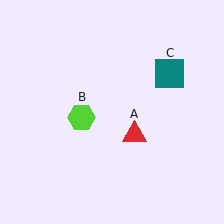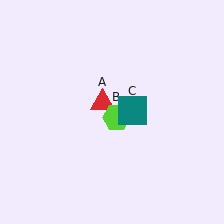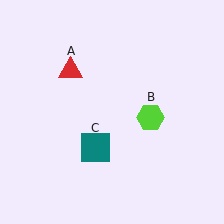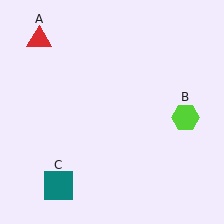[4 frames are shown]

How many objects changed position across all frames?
3 objects changed position: red triangle (object A), lime hexagon (object B), teal square (object C).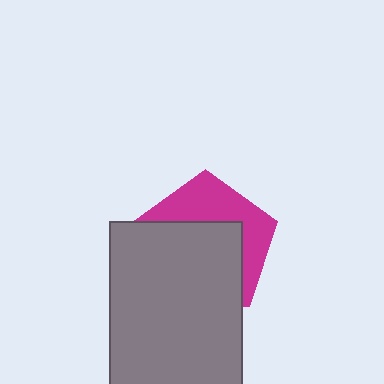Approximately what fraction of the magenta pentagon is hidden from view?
Roughly 60% of the magenta pentagon is hidden behind the gray rectangle.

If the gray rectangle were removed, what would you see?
You would see the complete magenta pentagon.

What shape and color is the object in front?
The object in front is a gray rectangle.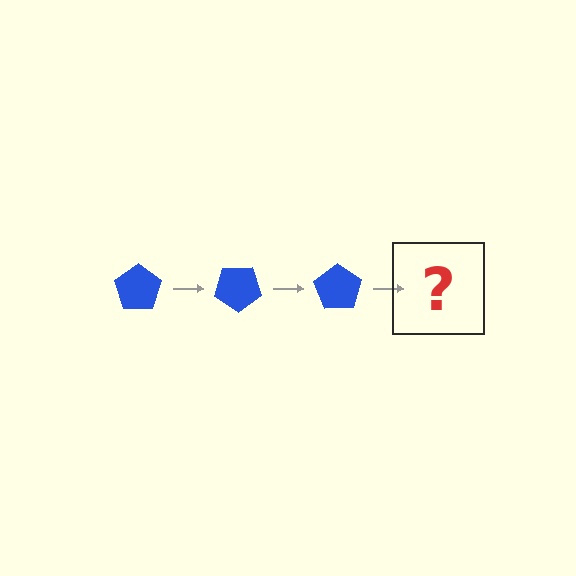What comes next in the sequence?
The next element should be a blue pentagon rotated 105 degrees.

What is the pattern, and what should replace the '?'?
The pattern is that the pentagon rotates 35 degrees each step. The '?' should be a blue pentagon rotated 105 degrees.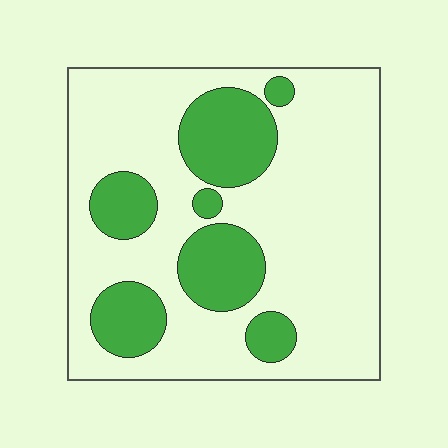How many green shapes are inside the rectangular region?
7.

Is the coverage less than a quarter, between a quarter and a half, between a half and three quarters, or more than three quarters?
Between a quarter and a half.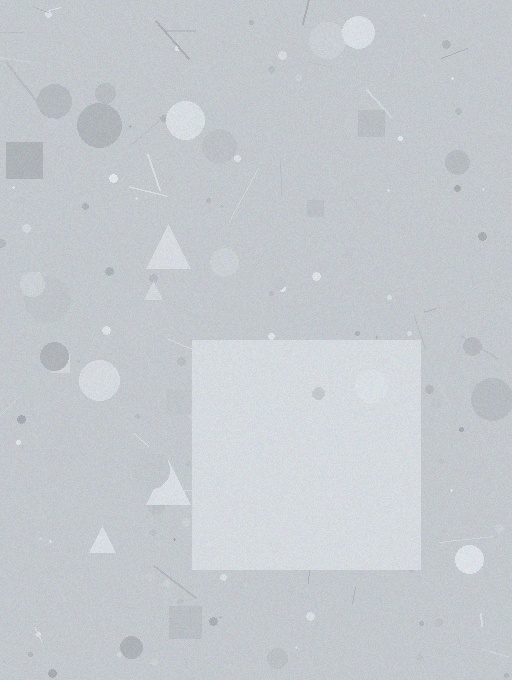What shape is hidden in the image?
A square is hidden in the image.